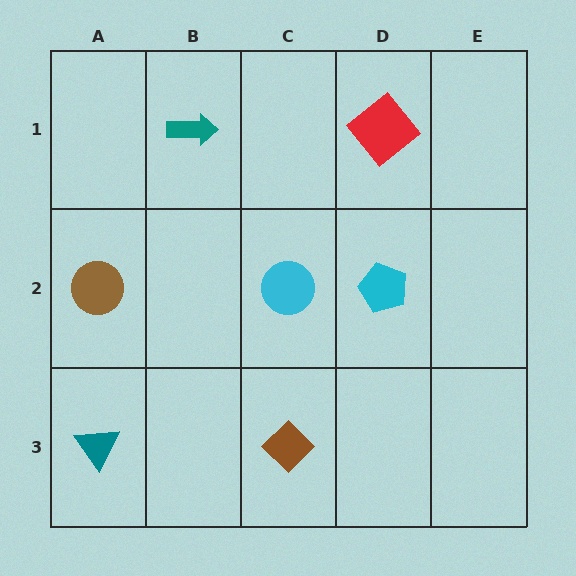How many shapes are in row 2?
3 shapes.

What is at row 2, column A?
A brown circle.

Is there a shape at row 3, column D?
No, that cell is empty.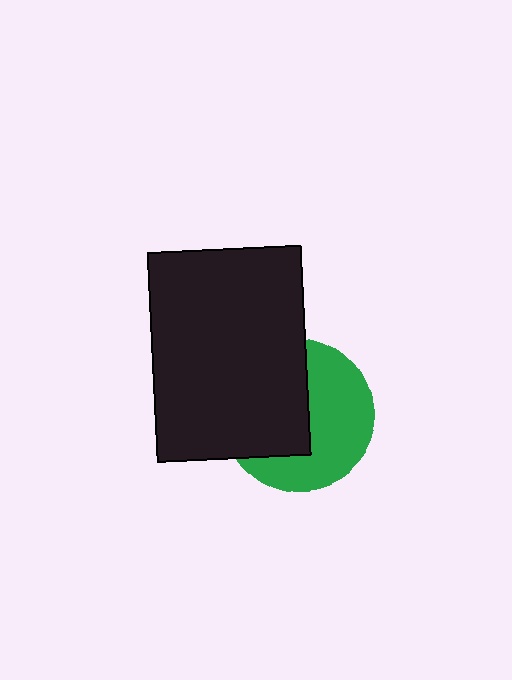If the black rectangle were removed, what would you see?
You would see the complete green circle.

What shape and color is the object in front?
The object in front is a black rectangle.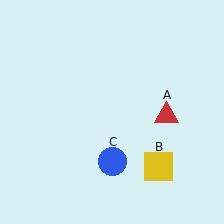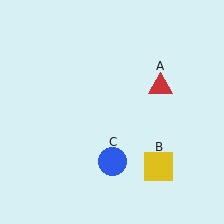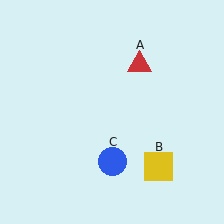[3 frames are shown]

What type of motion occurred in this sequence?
The red triangle (object A) rotated counterclockwise around the center of the scene.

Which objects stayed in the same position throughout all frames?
Yellow square (object B) and blue circle (object C) remained stationary.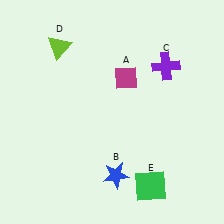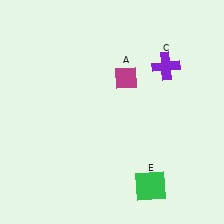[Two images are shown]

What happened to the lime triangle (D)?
The lime triangle (D) was removed in Image 2. It was in the top-left area of Image 1.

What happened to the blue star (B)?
The blue star (B) was removed in Image 2. It was in the bottom-right area of Image 1.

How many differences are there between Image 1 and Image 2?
There are 2 differences between the two images.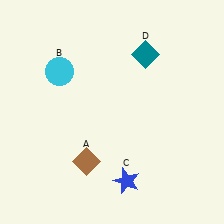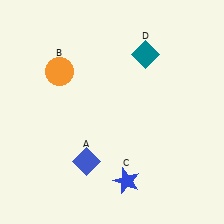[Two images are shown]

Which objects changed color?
A changed from brown to blue. B changed from cyan to orange.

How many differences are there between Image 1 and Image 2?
There are 2 differences between the two images.